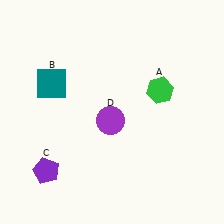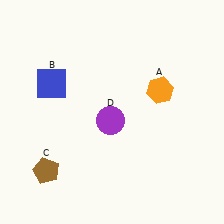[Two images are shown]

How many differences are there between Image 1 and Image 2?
There are 3 differences between the two images.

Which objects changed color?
A changed from green to orange. B changed from teal to blue. C changed from purple to brown.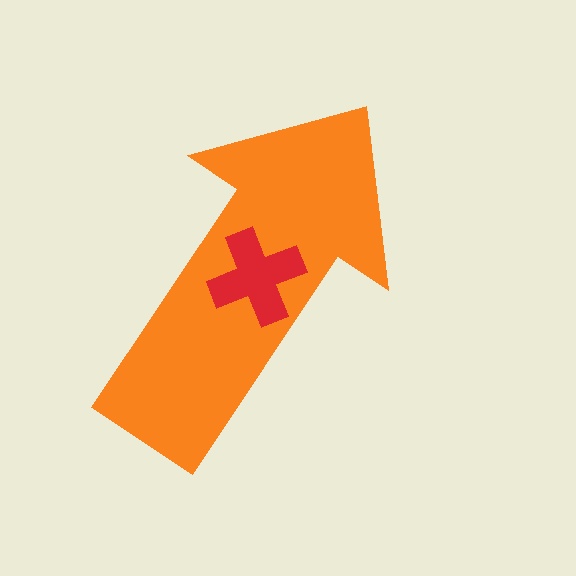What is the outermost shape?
The orange arrow.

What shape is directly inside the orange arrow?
The red cross.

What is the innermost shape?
The red cross.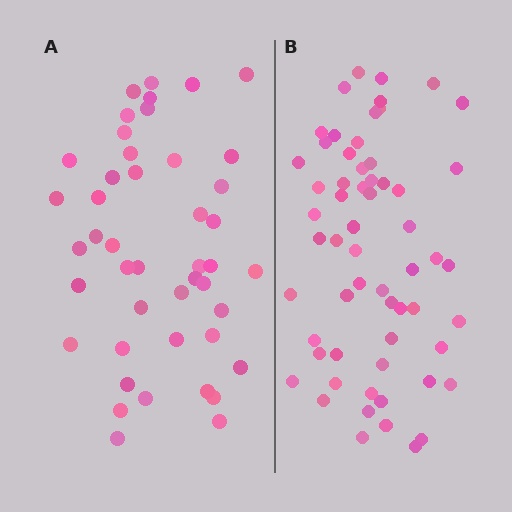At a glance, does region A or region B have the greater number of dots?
Region B (the right region) has more dots.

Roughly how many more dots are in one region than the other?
Region B has approximately 15 more dots than region A.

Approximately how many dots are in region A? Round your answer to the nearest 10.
About 40 dots. (The exact count is 45, which rounds to 40.)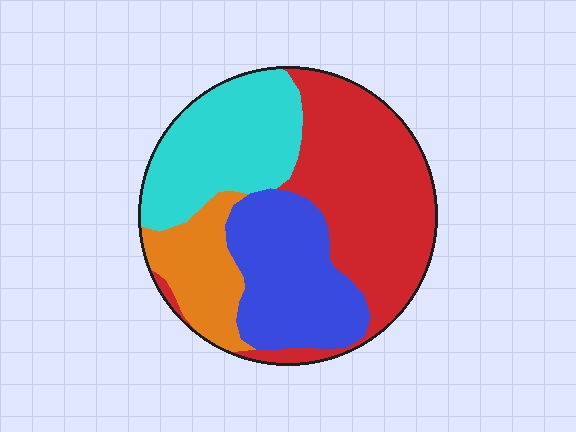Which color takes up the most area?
Red, at roughly 40%.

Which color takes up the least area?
Orange, at roughly 15%.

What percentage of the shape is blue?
Blue takes up about one quarter (1/4) of the shape.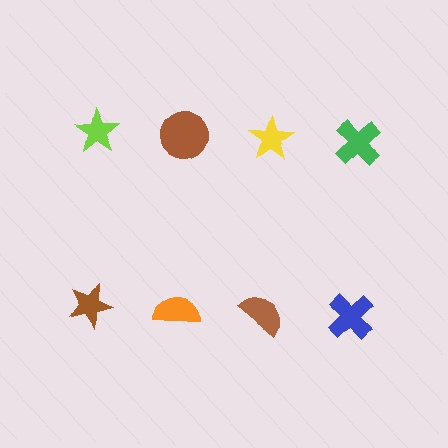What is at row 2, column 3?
A brown semicircle.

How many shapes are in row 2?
4 shapes.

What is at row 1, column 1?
A lime star.